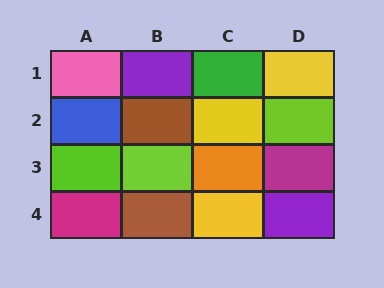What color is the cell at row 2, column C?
Yellow.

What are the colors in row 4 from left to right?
Magenta, brown, yellow, purple.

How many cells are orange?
1 cell is orange.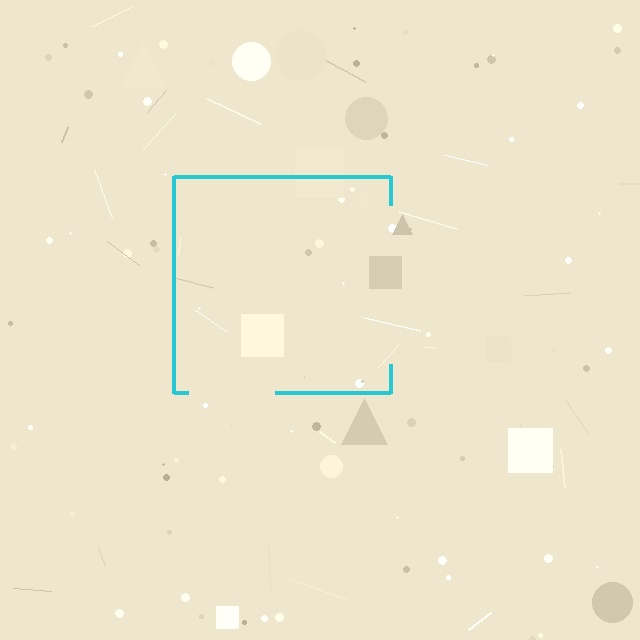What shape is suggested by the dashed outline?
The dashed outline suggests a square.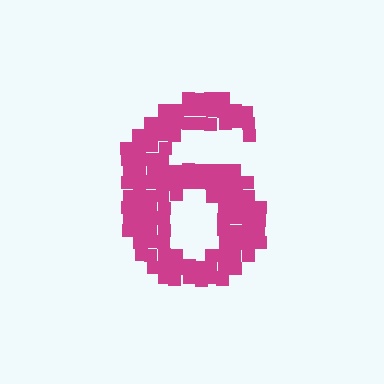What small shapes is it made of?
It is made of small squares.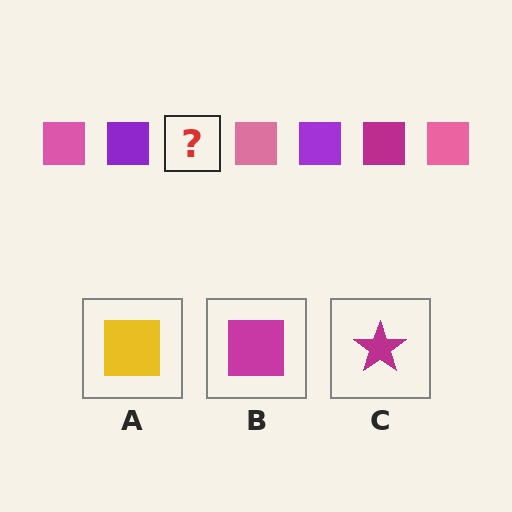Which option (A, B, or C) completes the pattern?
B.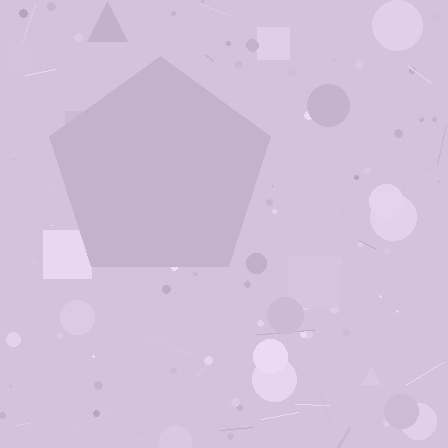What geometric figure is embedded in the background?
A pentagon is embedded in the background.